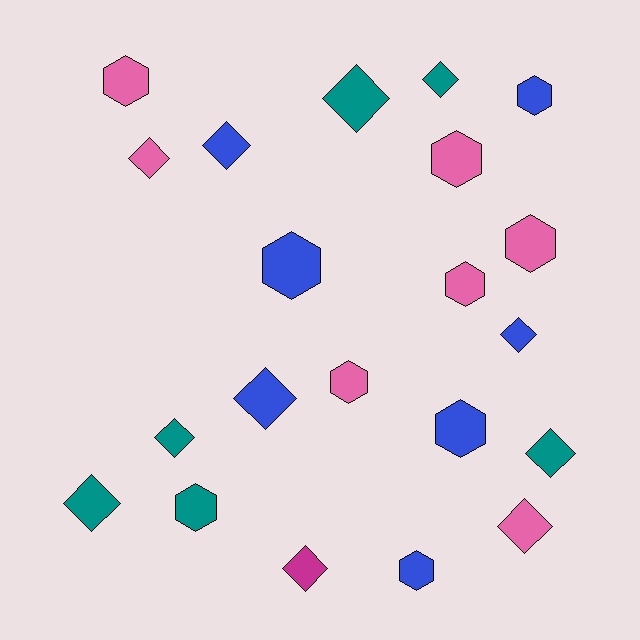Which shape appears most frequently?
Diamond, with 11 objects.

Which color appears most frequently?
Pink, with 7 objects.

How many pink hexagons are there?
There are 5 pink hexagons.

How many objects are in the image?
There are 21 objects.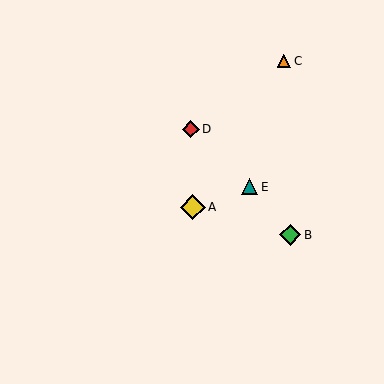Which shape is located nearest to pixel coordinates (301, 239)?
The green diamond (labeled B) at (290, 235) is nearest to that location.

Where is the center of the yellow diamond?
The center of the yellow diamond is at (193, 207).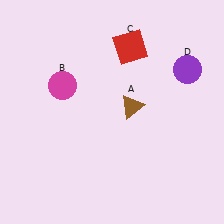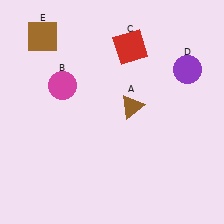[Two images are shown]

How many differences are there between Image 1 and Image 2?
There is 1 difference between the two images.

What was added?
A brown square (E) was added in Image 2.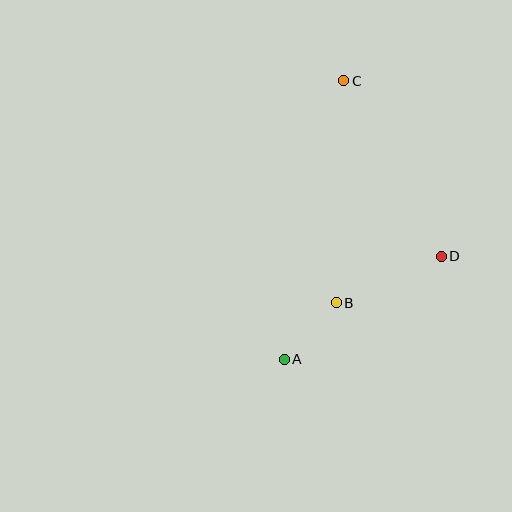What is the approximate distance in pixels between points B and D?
The distance between B and D is approximately 115 pixels.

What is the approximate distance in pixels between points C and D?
The distance between C and D is approximately 200 pixels.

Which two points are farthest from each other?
Points A and C are farthest from each other.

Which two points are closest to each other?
Points A and B are closest to each other.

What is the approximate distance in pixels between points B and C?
The distance between B and C is approximately 222 pixels.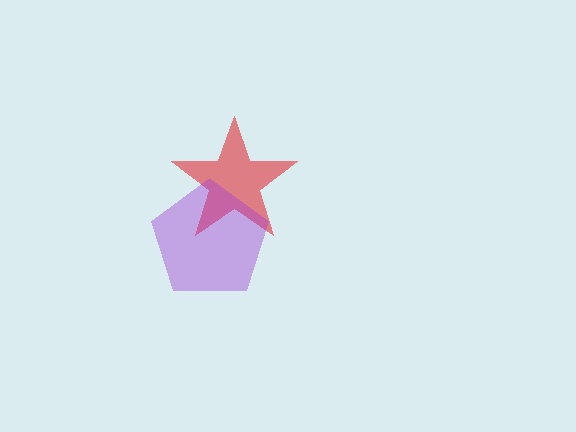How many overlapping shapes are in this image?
There are 2 overlapping shapes in the image.